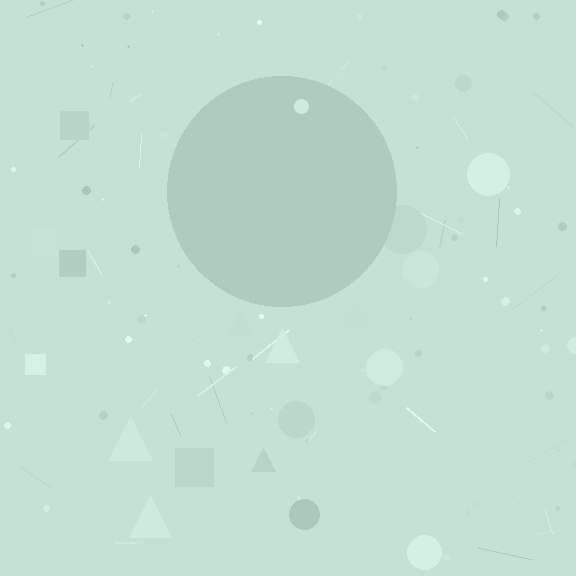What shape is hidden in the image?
A circle is hidden in the image.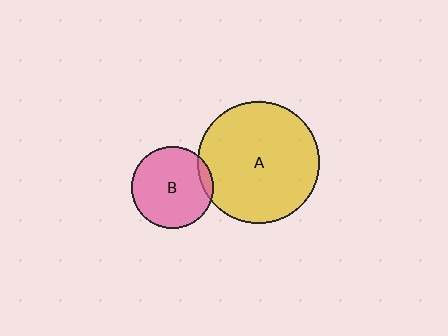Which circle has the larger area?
Circle A (yellow).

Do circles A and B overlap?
Yes.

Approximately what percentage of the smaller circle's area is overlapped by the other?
Approximately 5%.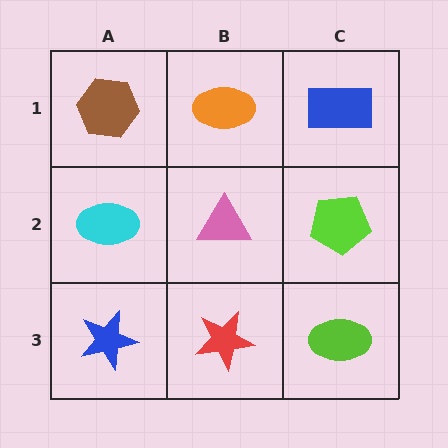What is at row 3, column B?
A red star.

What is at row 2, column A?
A cyan ellipse.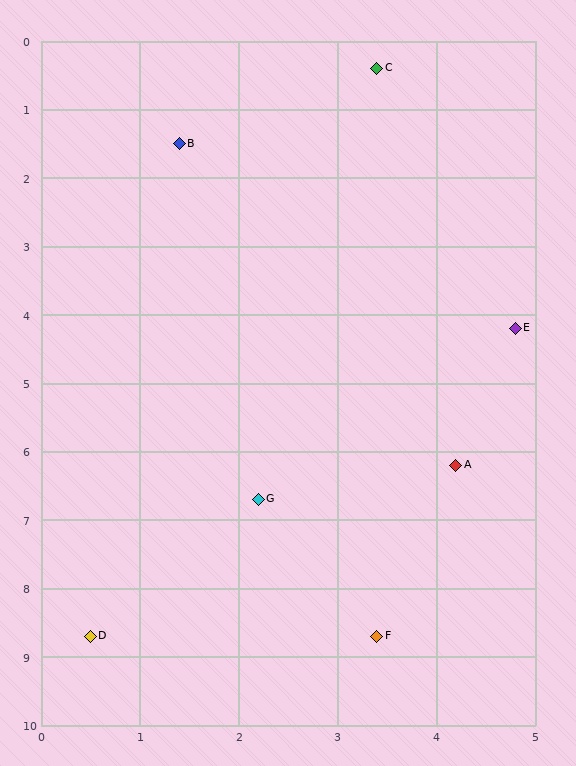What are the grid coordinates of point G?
Point G is at approximately (2.2, 6.7).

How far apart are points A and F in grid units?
Points A and F are about 2.6 grid units apart.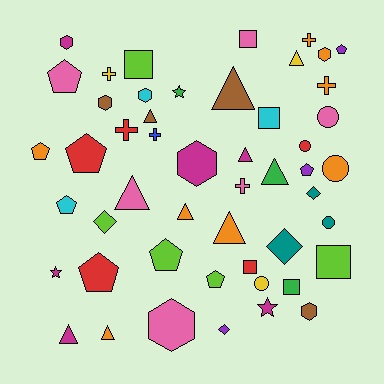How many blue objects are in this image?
There is 1 blue object.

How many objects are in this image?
There are 50 objects.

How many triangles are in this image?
There are 10 triangles.